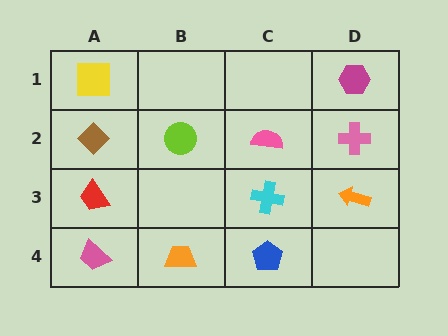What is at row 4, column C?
A blue pentagon.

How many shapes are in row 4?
3 shapes.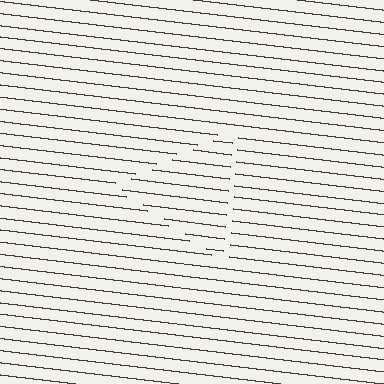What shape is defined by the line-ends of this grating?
An illusory triangle. The interior of the shape contains the same grating, shifted by half a period — the contour is defined by the phase discontinuity where line-ends from the inner and outer gratings abut.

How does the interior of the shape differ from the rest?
The interior of the shape contains the same grating, shifted by half a period — the contour is defined by the phase discontinuity where line-ends from the inner and outer gratings abut.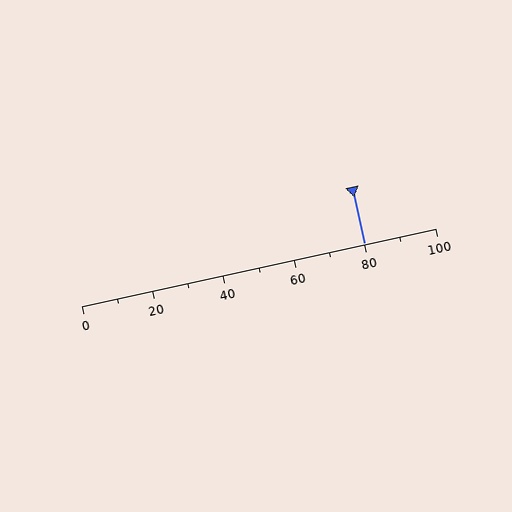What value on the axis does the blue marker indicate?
The marker indicates approximately 80.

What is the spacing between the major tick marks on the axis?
The major ticks are spaced 20 apart.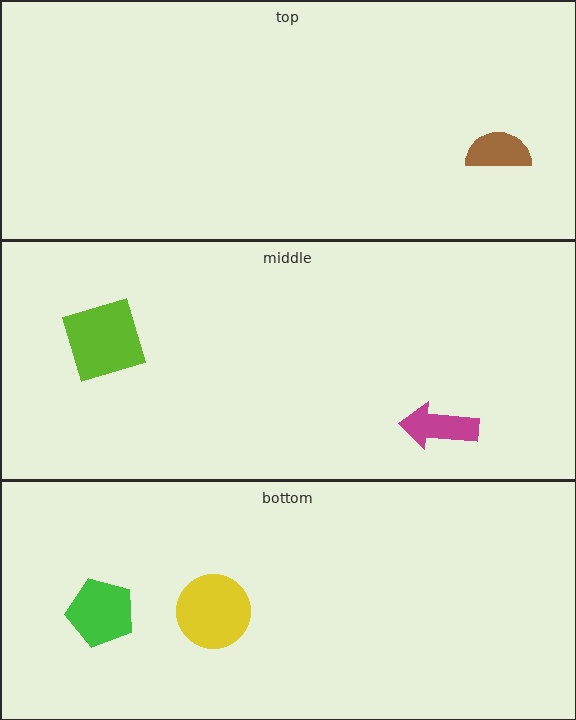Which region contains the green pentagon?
The bottom region.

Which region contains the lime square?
The middle region.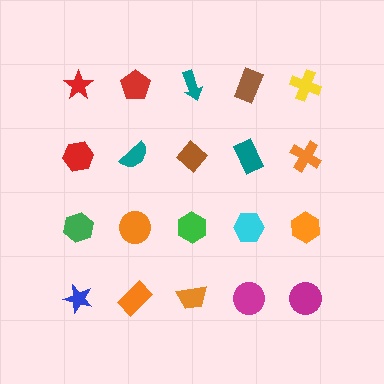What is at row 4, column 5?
A magenta circle.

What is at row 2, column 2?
A teal semicircle.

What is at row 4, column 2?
An orange rectangle.